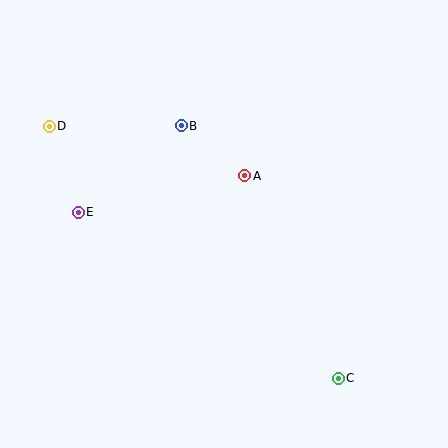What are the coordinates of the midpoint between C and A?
The midpoint between C and A is at (291, 277).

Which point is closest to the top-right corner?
Point A is closest to the top-right corner.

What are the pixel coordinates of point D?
Point D is at (49, 126).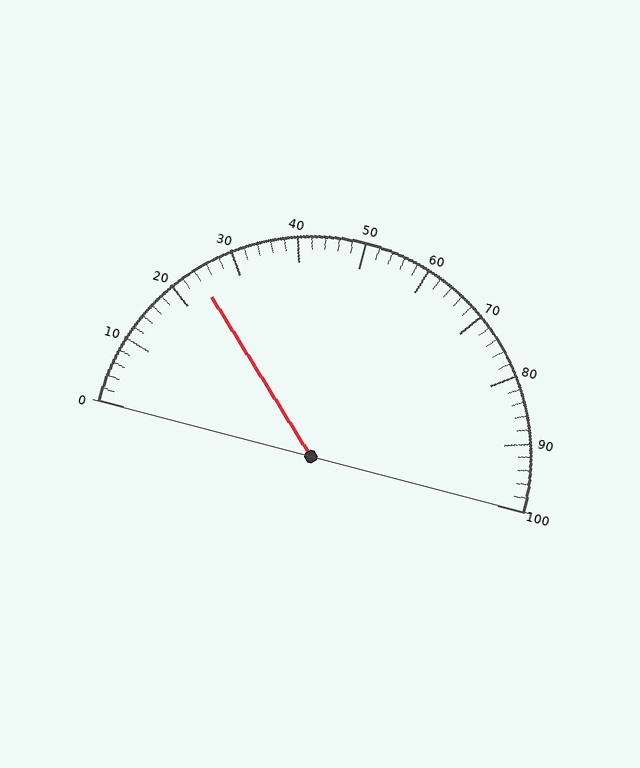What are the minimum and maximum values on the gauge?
The gauge ranges from 0 to 100.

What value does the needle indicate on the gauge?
The needle indicates approximately 24.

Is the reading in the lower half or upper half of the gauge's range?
The reading is in the lower half of the range (0 to 100).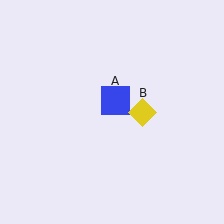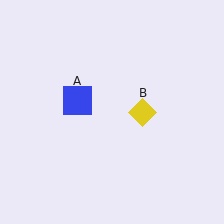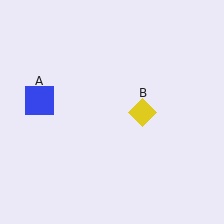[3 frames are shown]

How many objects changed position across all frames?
1 object changed position: blue square (object A).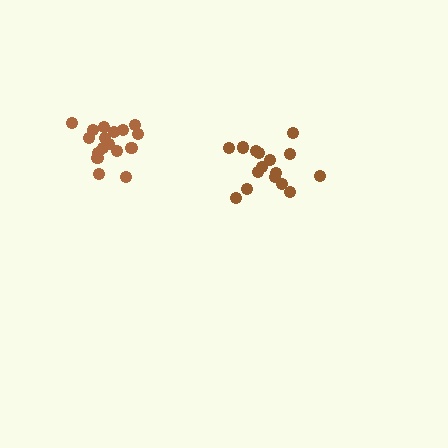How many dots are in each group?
Group 1: 17 dots, Group 2: 16 dots (33 total).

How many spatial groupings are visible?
There are 2 spatial groupings.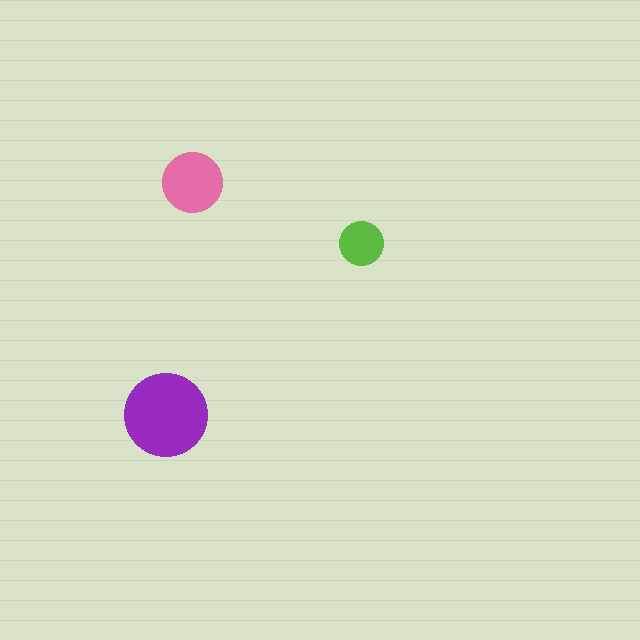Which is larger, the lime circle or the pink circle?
The pink one.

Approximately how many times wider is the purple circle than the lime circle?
About 2 times wider.